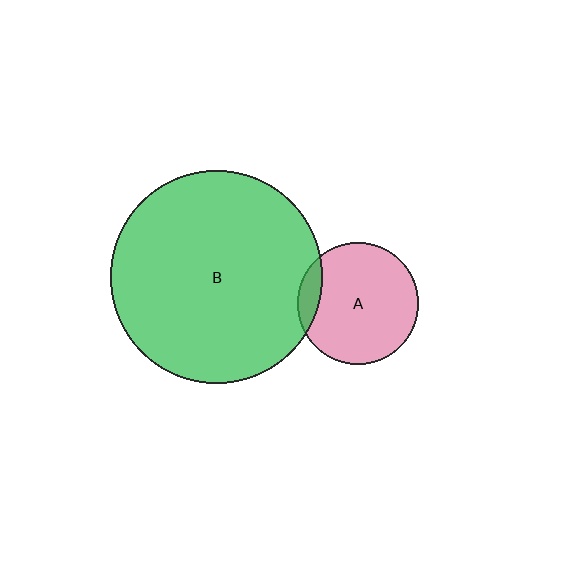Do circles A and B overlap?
Yes.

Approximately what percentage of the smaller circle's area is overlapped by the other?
Approximately 10%.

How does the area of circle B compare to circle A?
Approximately 3.0 times.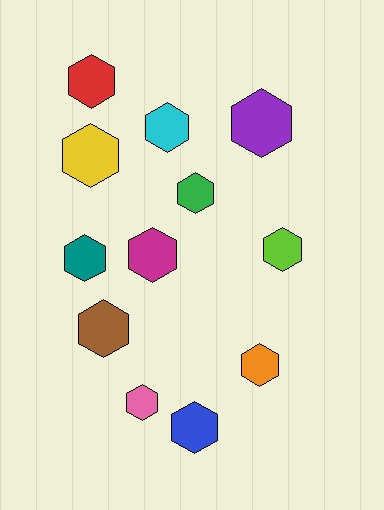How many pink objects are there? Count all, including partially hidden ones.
There is 1 pink object.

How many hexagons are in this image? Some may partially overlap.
There are 12 hexagons.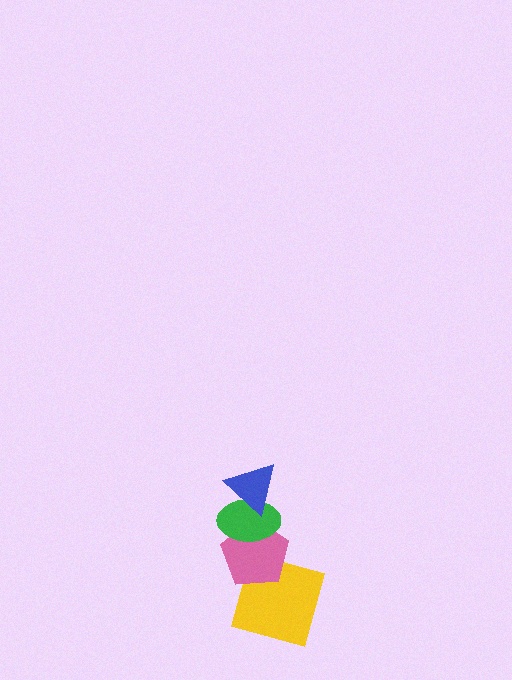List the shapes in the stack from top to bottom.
From top to bottom: the blue triangle, the green ellipse, the pink pentagon, the yellow square.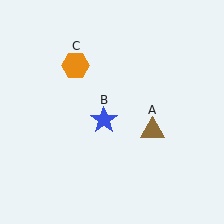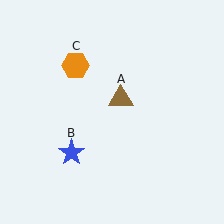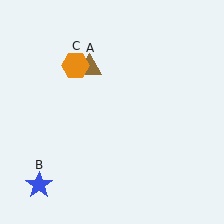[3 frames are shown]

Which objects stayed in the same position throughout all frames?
Orange hexagon (object C) remained stationary.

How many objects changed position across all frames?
2 objects changed position: brown triangle (object A), blue star (object B).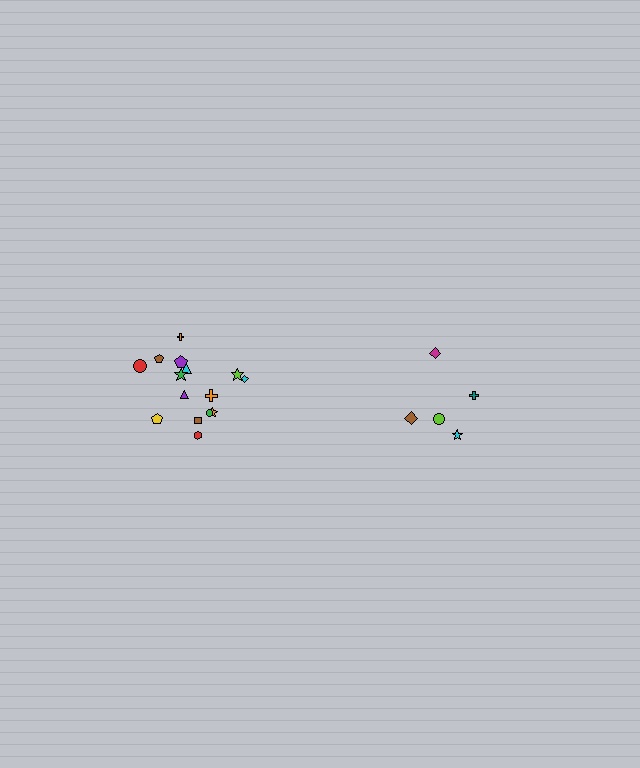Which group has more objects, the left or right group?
The left group.